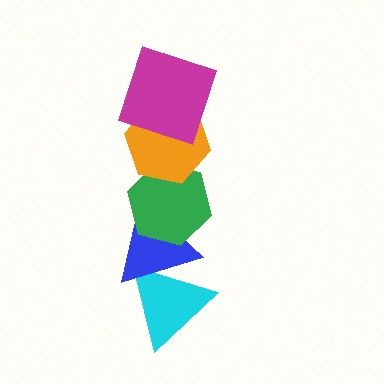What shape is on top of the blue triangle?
The green hexagon is on top of the blue triangle.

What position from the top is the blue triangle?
The blue triangle is 4th from the top.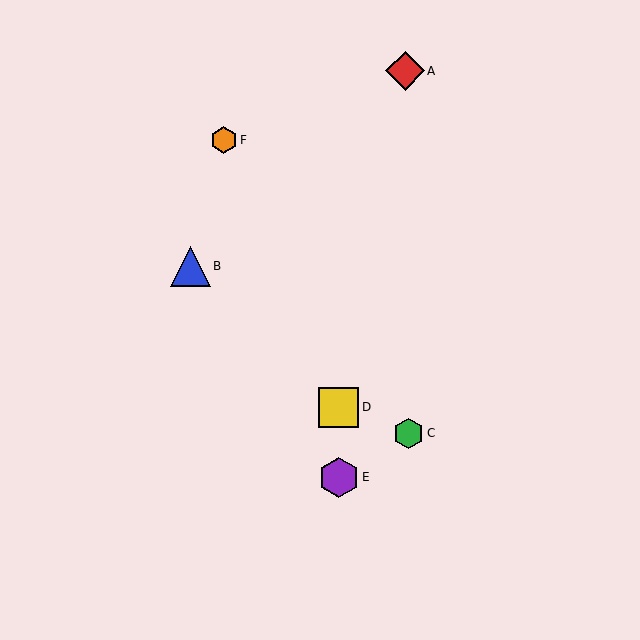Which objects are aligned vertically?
Objects D, E are aligned vertically.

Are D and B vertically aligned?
No, D is at x≈339 and B is at x≈190.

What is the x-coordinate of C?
Object C is at x≈409.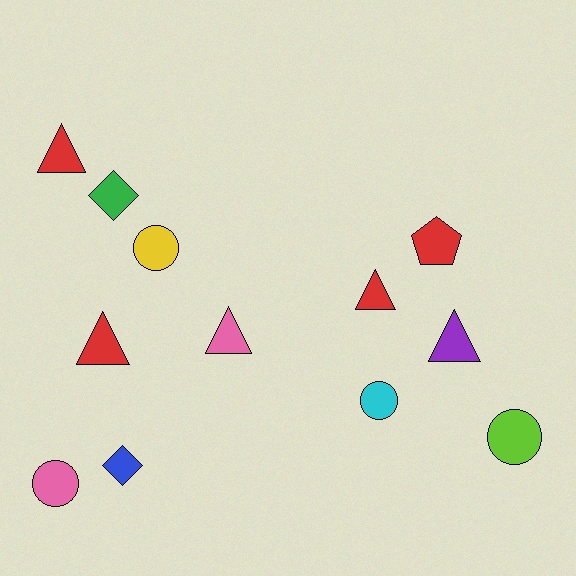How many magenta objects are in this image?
There are no magenta objects.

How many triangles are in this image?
There are 5 triangles.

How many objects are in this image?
There are 12 objects.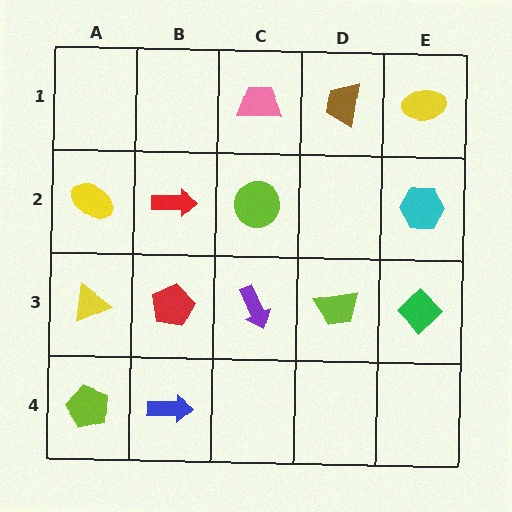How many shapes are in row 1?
3 shapes.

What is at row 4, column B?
A blue arrow.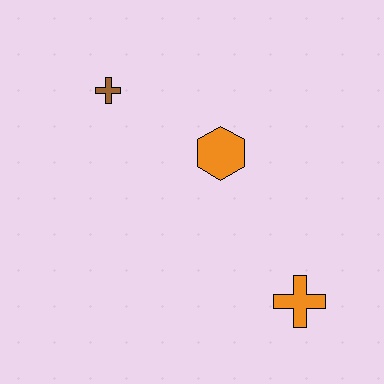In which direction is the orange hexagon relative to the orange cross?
The orange hexagon is above the orange cross.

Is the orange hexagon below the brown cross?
Yes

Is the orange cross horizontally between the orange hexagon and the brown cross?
No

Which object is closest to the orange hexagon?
The brown cross is closest to the orange hexagon.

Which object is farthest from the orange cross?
The brown cross is farthest from the orange cross.